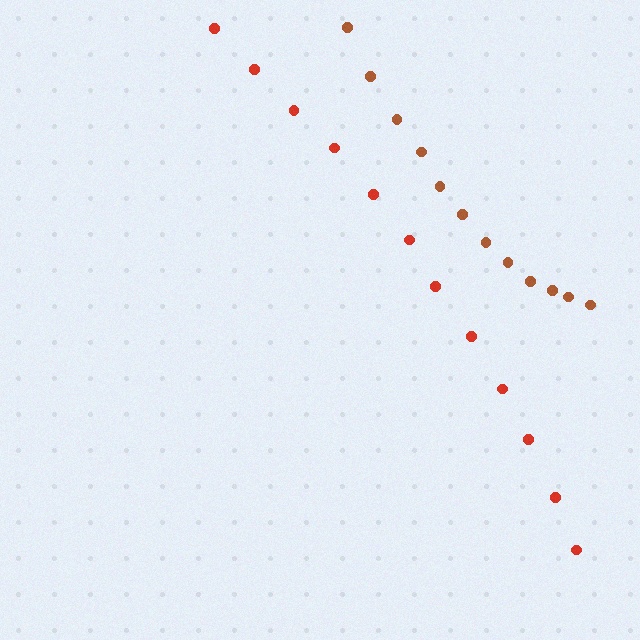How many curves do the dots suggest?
There are 2 distinct paths.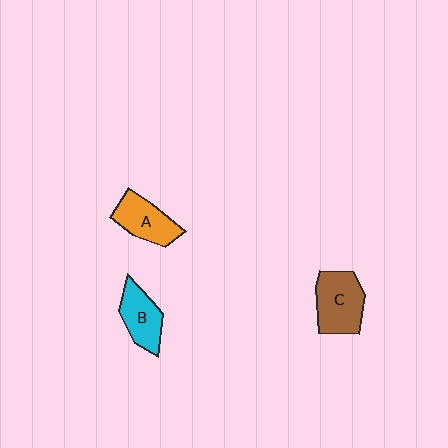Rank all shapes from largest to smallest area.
From largest to smallest: C (brown), A (orange), B (cyan).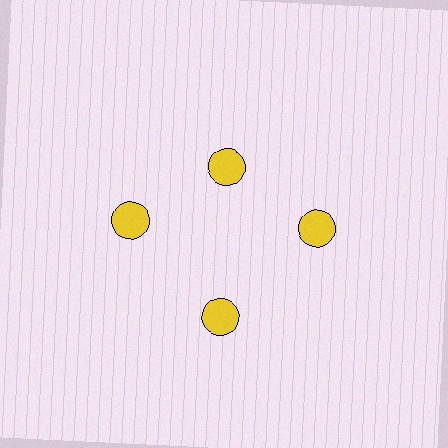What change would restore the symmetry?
The symmetry would be restored by moving it outward, back onto the ring so that all 4 circles sit at equal angles and equal distance from the center.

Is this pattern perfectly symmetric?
No. The 4 yellow circles are arranged in a ring, but one element near the 12 o'clock position is pulled inward toward the center, breaking the 4-fold rotational symmetry.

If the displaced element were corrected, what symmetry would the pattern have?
It would have 4-fold rotational symmetry — the pattern would map onto itself every 90 degrees.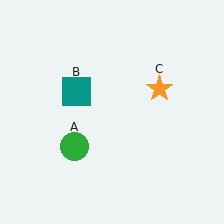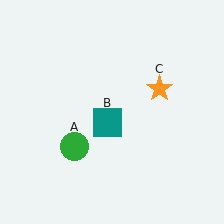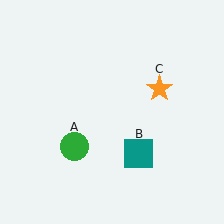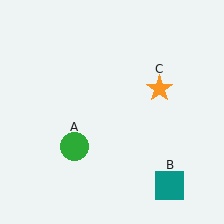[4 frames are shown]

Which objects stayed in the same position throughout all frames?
Green circle (object A) and orange star (object C) remained stationary.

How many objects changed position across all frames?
1 object changed position: teal square (object B).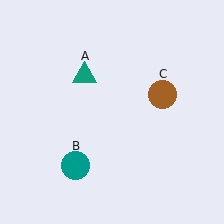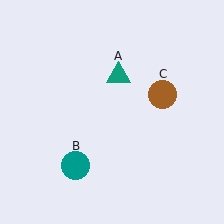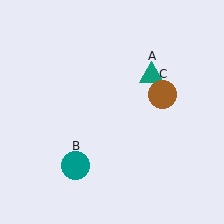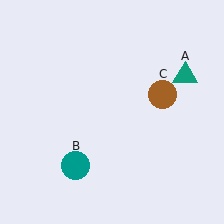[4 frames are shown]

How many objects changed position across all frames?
1 object changed position: teal triangle (object A).